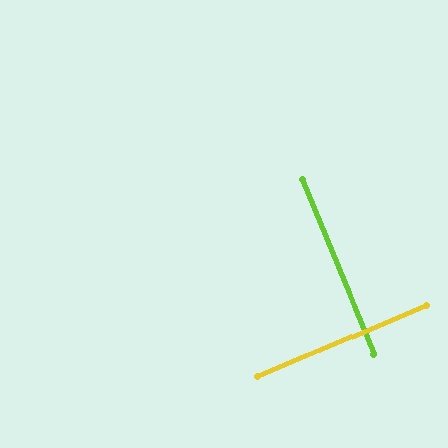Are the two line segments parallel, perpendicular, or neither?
Perpendicular — they meet at approximately 89°.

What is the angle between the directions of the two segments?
Approximately 89 degrees.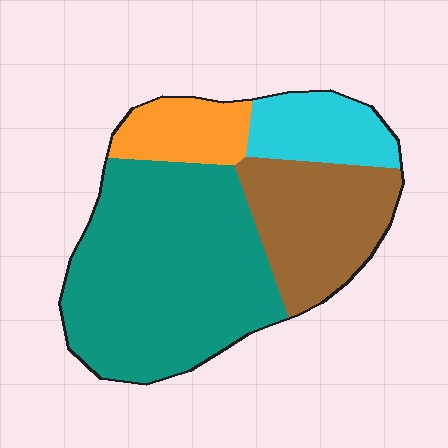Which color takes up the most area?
Teal, at roughly 50%.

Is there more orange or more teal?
Teal.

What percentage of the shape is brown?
Brown covers roughly 25% of the shape.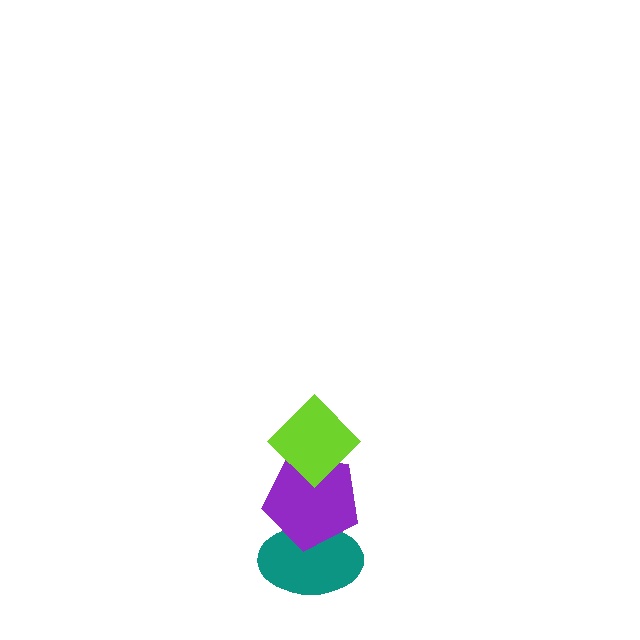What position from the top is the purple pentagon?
The purple pentagon is 2nd from the top.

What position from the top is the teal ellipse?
The teal ellipse is 3rd from the top.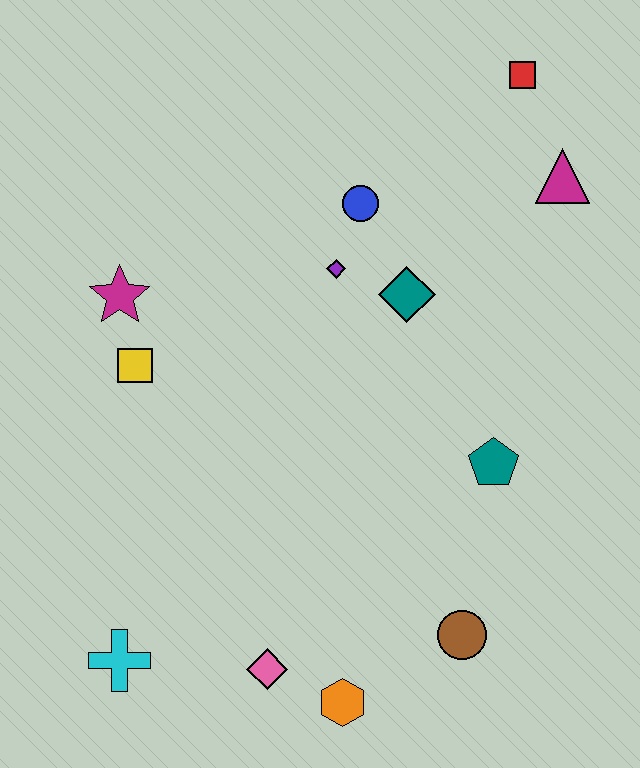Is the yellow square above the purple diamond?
No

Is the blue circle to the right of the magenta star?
Yes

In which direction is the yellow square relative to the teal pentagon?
The yellow square is to the left of the teal pentagon.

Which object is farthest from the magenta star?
The brown circle is farthest from the magenta star.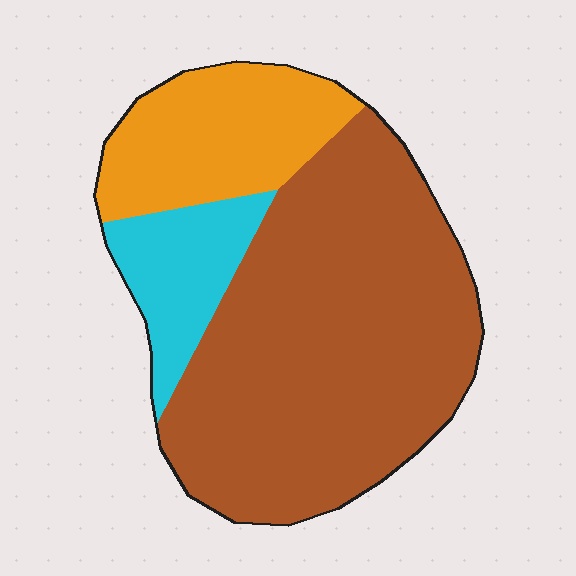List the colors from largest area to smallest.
From largest to smallest: brown, orange, cyan.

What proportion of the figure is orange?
Orange covers roughly 20% of the figure.